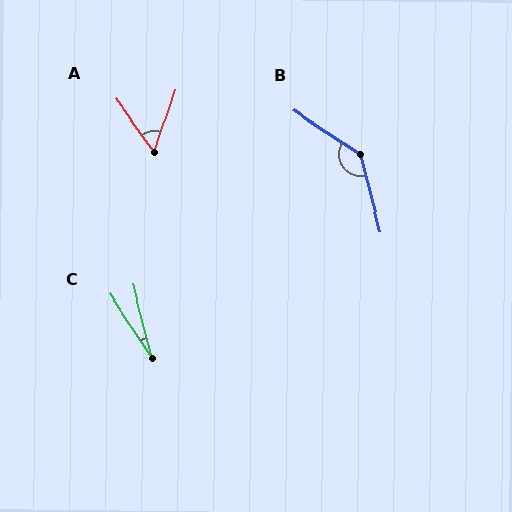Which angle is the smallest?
C, at approximately 19 degrees.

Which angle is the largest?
B, at approximately 138 degrees.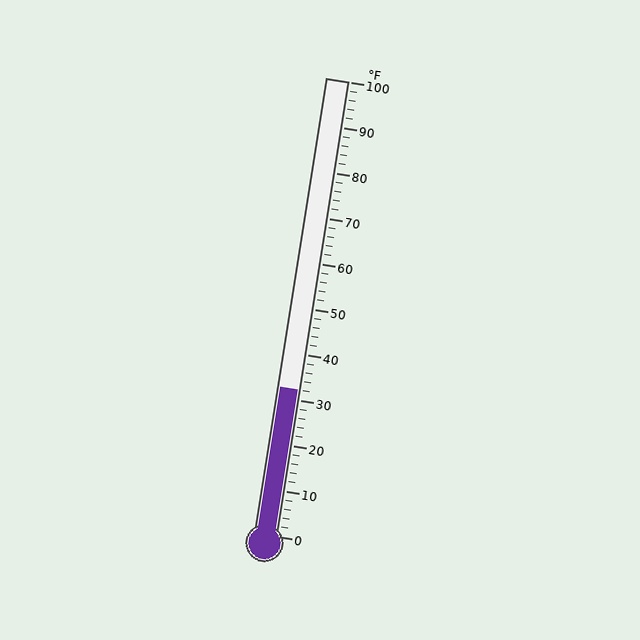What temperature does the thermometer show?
The thermometer shows approximately 32°F.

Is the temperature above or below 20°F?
The temperature is above 20°F.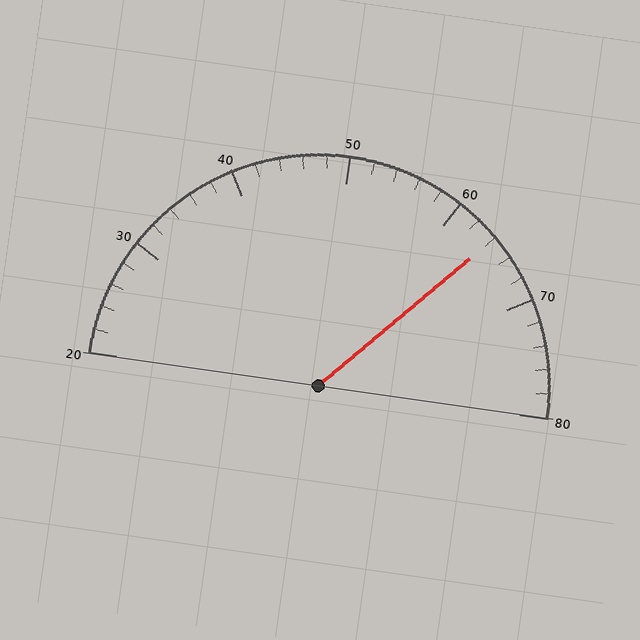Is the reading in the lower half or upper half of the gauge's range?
The reading is in the upper half of the range (20 to 80).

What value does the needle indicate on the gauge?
The needle indicates approximately 64.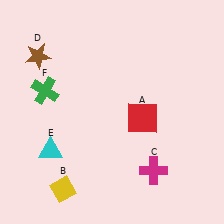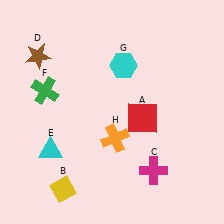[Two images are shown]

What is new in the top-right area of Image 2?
A cyan hexagon (G) was added in the top-right area of Image 2.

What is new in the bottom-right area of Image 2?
An orange cross (H) was added in the bottom-right area of Image 2.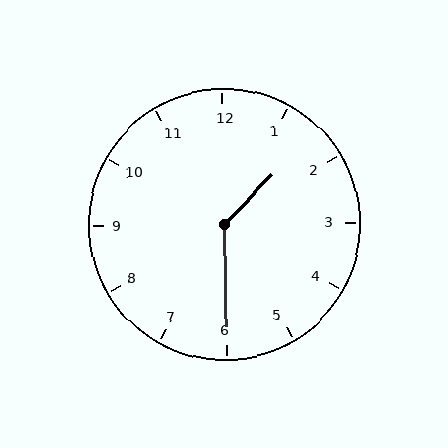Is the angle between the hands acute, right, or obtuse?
It is obtuse.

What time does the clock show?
1:30.